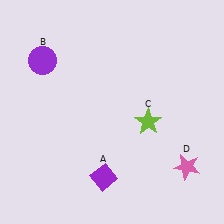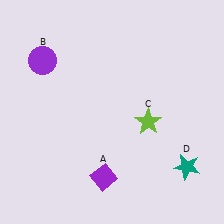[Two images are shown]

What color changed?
The star (D) changed from pink in Image 1 to teal in Image 2.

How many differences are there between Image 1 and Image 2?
There is 1 difference between the two images.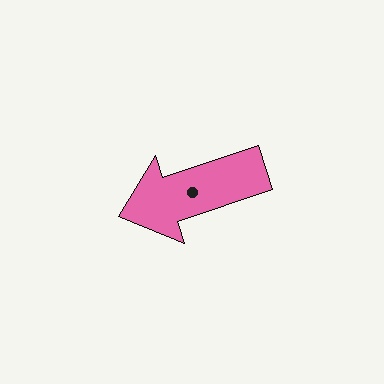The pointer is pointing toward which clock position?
Roughly 8 o'clock.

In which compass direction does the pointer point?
West.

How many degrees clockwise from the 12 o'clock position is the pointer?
Approximately 252 degrees.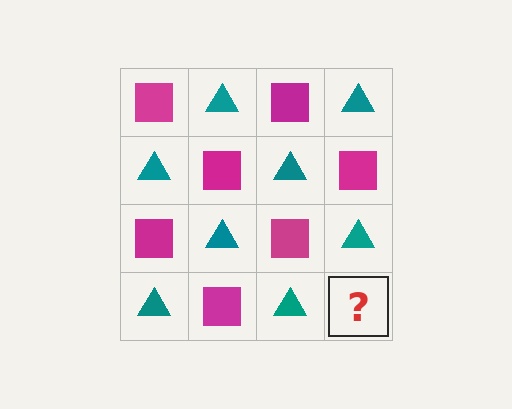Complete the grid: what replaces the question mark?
The question mark should be replaced with a magenta square.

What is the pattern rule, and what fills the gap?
The rule is that it alternates magenta square and teal triangle in a checkerboard pattern. The gap should be filled with a magenta square.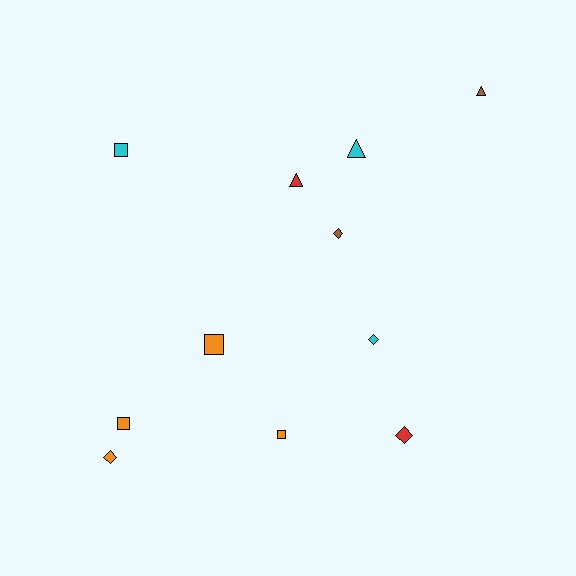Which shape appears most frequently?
Square, with 4 objects.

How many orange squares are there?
There are 3 orange squares.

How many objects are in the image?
There are 11 objects.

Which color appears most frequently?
Orange, with 4 objects.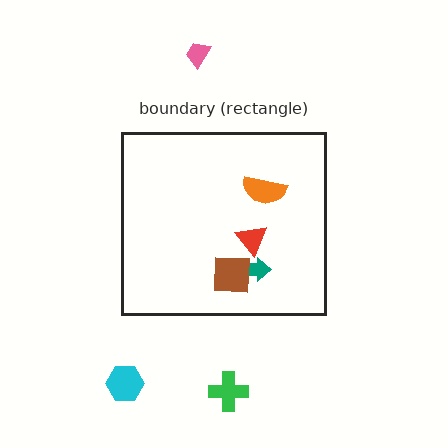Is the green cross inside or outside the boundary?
Outside.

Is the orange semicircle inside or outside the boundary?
Inside.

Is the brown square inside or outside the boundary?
Inside.